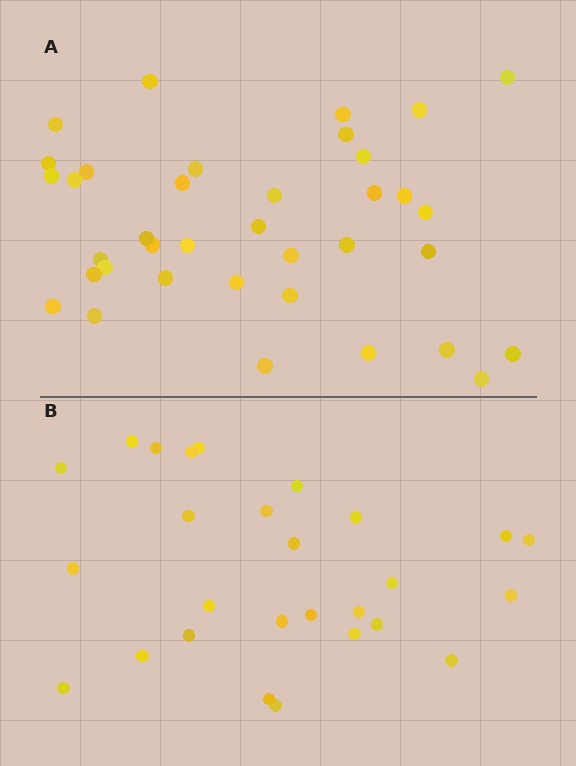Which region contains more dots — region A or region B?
Region A (the top region) has more dots.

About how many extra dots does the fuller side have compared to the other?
Region A has roughly 10 or so more dots than region B.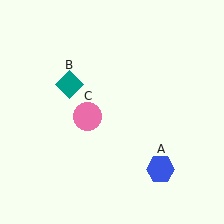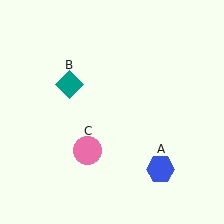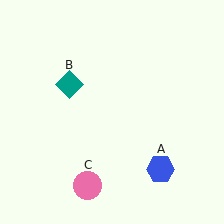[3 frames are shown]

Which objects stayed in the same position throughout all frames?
Blue hexagon (object A) and teal diamond (object B) remained stationary.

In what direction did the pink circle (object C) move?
The pink circle (object C) moved down.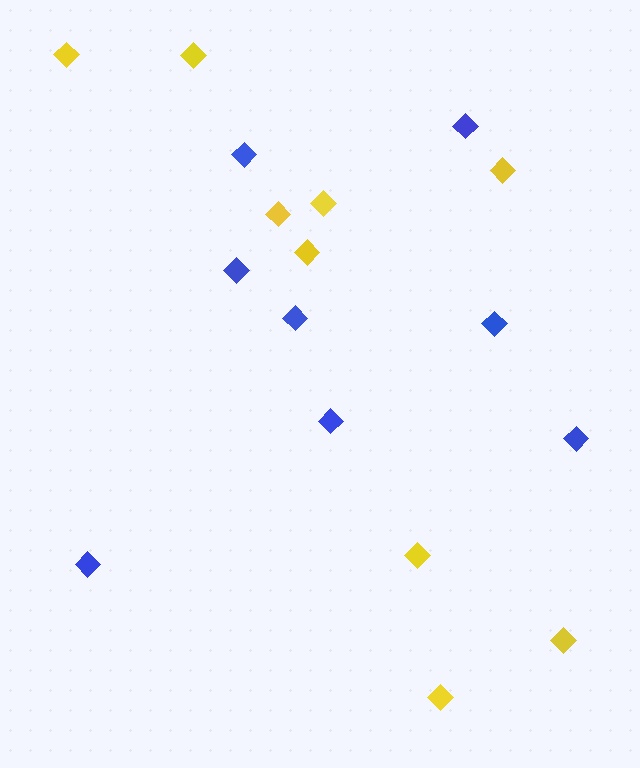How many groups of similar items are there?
There are 2 groups: one group of blue diamonds (8) and one group of yellow diamonds (9).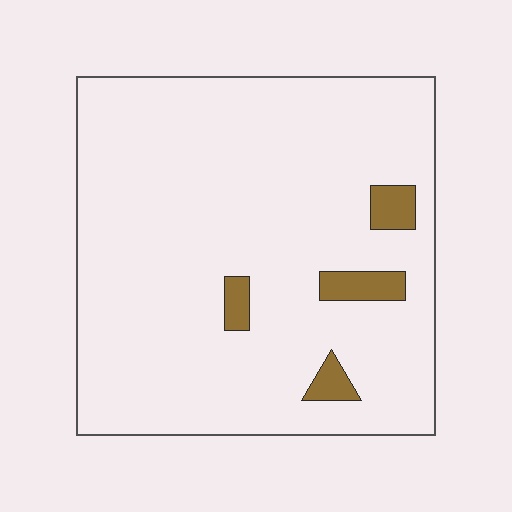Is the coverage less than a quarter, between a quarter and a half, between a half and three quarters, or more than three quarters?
Less than a quarter.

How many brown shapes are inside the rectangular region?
4.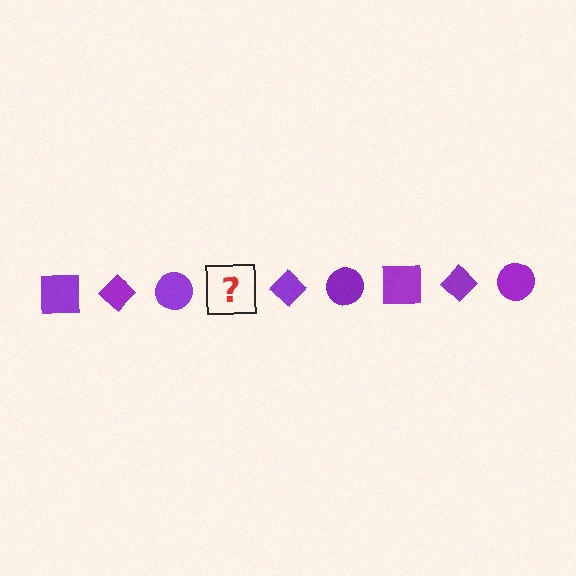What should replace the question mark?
The question mark should be replaced with a purple square.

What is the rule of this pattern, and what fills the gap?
The rule is that the pattern cycles through square, diamond, circle shapes in purple. The gap should be filled with a purple square.